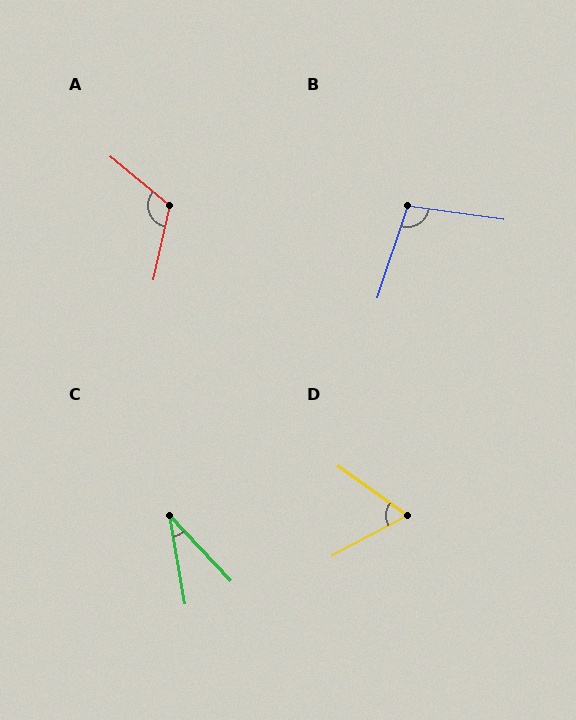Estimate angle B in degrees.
Approximately 100 degrees.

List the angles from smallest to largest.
C (33°), D (63°), B (100°), A (117°).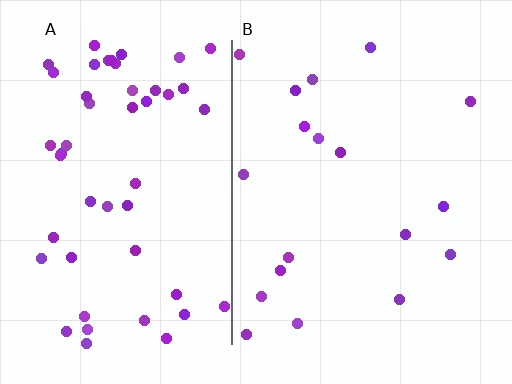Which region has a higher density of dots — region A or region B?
A (the left).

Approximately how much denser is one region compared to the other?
Approximately 2.8× — region A over region B.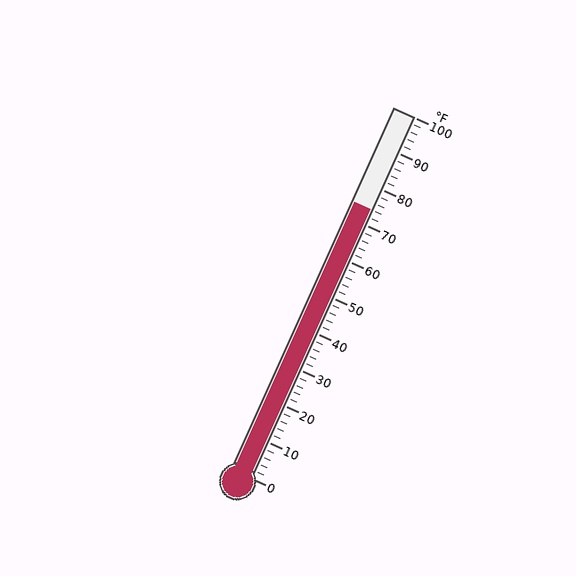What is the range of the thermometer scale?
The thermometer scale ranges from 0°F to 100°F.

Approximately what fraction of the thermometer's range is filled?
The thermometer is filled to approximately 75% of its range.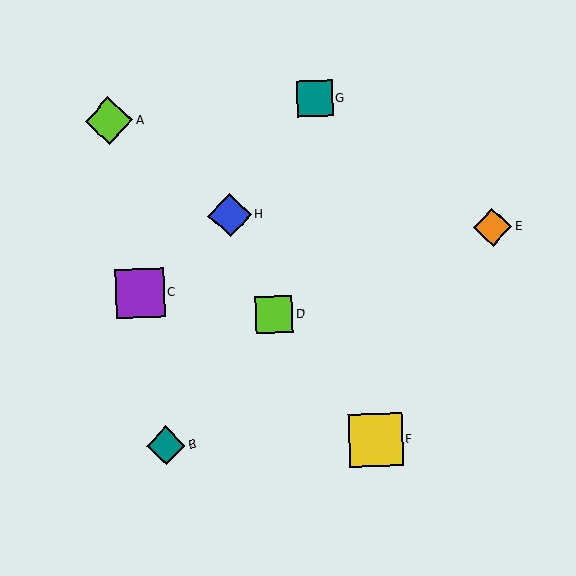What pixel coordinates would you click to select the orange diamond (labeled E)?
Click at (492, 227) to select the orange diamond E.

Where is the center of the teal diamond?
The center of the teal diamond is at (166, 445).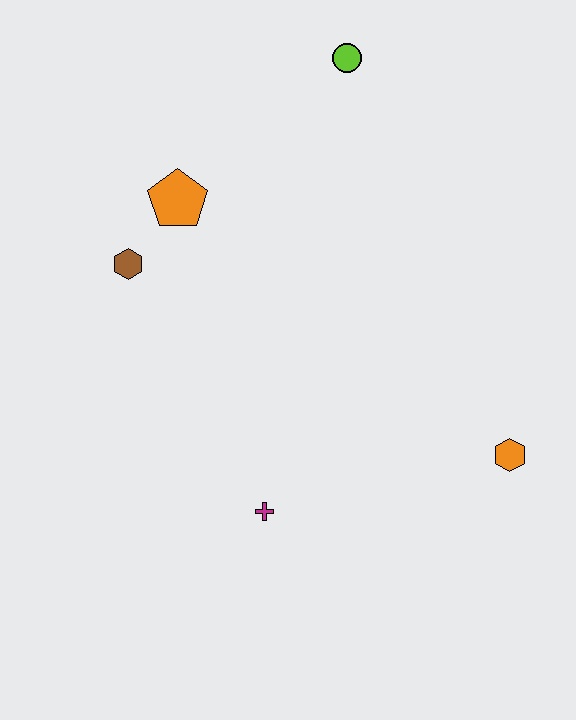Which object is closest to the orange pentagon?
The brown hexagon is closest to the orange pentagon.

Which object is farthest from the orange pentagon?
The orange hexagon is farthest from the orange pentagon.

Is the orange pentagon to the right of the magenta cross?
No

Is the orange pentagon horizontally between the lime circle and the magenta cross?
No